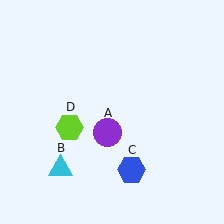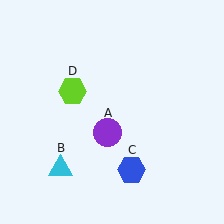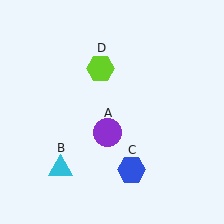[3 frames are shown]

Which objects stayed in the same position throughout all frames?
Purple circle (object A) and cyan triangle (object B) and blue hexagon (object C) remained stationary.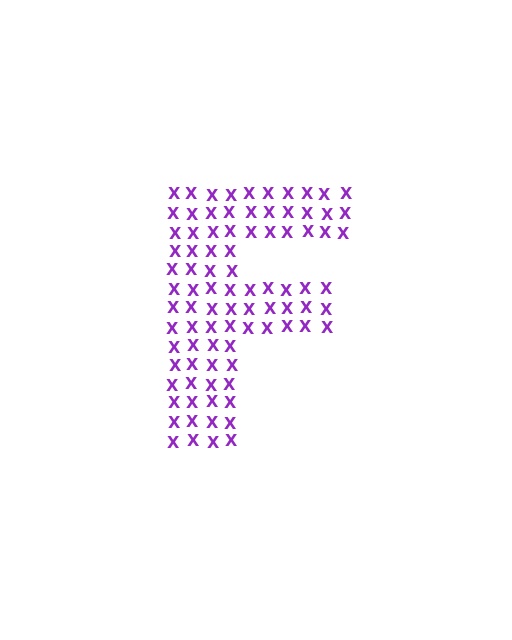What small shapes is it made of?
It is made of small letter X's.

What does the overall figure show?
The overall figure shows the letter F.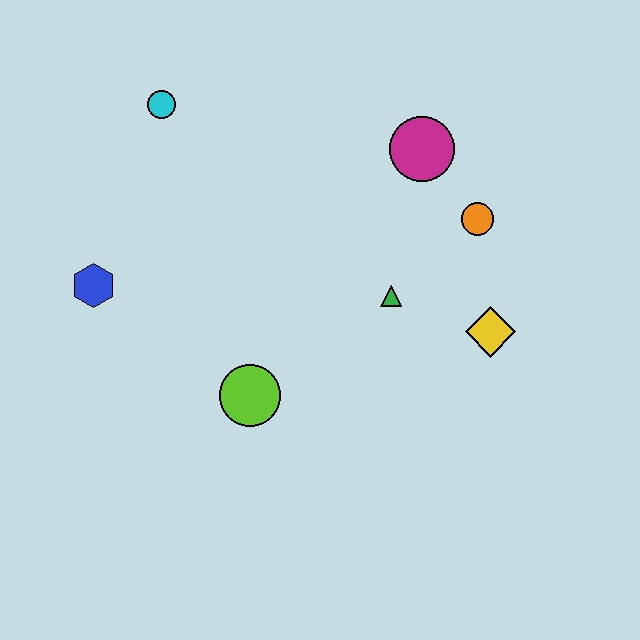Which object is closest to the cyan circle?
The blue hexagon is closest to the cyan circle.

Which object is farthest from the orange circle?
The blue hexagon is farthest from the orange circle.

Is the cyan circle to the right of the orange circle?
No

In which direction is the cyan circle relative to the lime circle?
The cyan circle is above the lime circle.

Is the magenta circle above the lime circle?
Yes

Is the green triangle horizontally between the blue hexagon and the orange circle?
Yes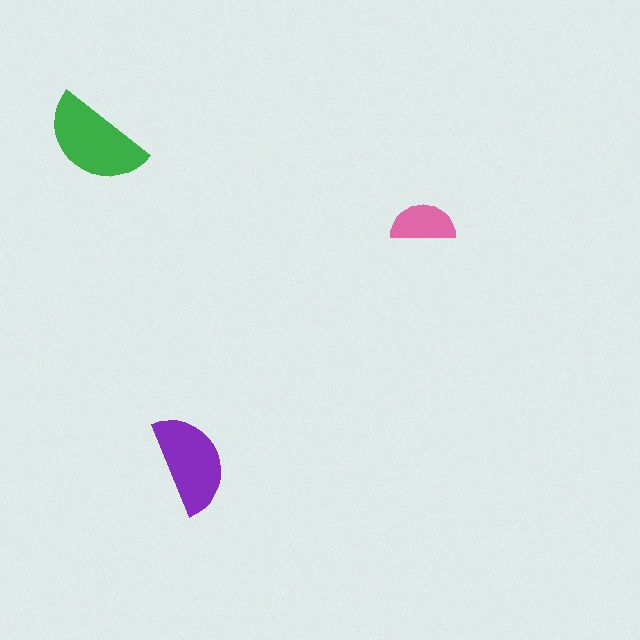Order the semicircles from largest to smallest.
the green one, the purple one, the pink one.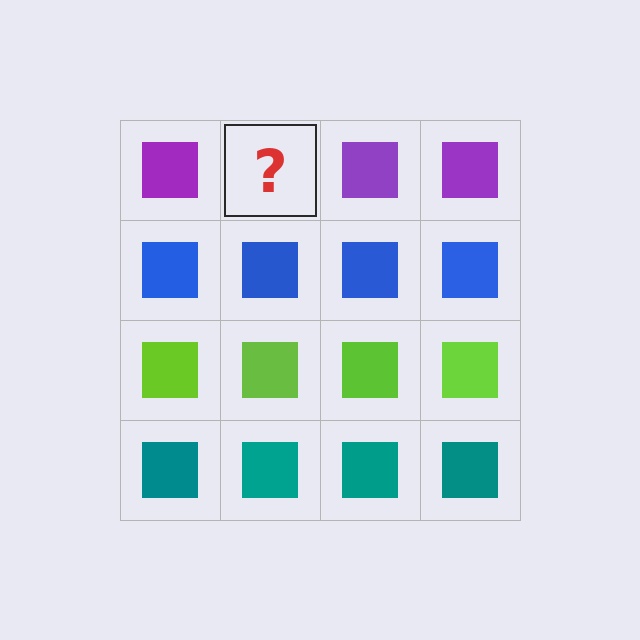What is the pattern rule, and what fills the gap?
The rule is that each row has a consistent color. The gap should be filled with a purple square.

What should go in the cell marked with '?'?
The missing cell should contain a purple square.